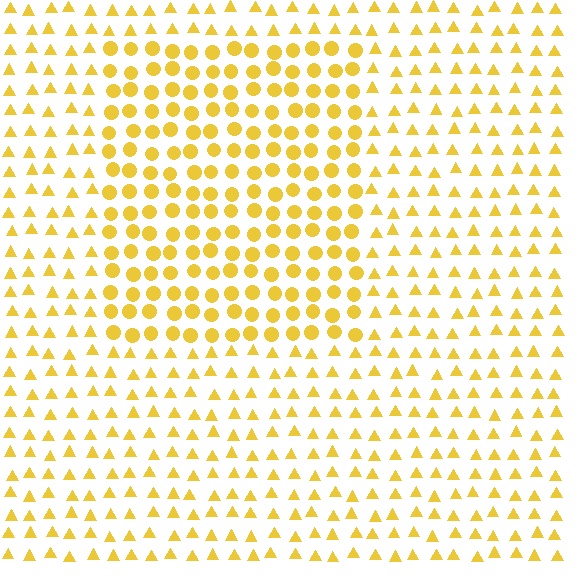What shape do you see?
I see a rectangle.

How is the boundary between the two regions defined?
The boundary is defined by a change in element shape: circles inside vs. triangles outside. All elements share the same color and spacing.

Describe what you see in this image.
The image is filled with small yellow elements arranged in a uniform grid. A rectangle-shaped region contains circles, while the surrounding area contains triangles. The boundary is defined purely by the change in element shape.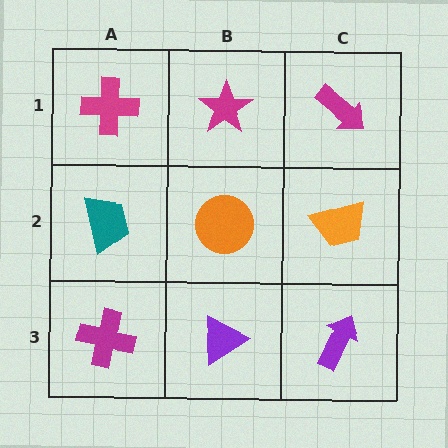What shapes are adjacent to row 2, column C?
A magenta arrow (row 1, column C), a purple arrow (row 3, column C), an orange circle (row 2, column B).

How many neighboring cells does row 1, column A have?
2.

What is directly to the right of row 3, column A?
A purple triangle.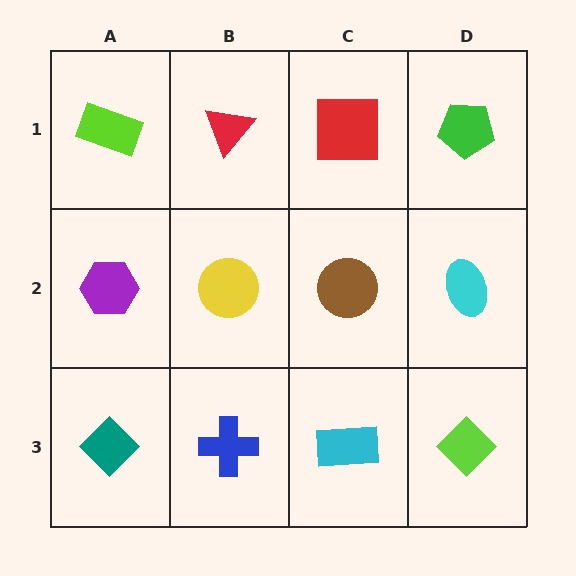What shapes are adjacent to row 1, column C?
A brown circle (row 2, column C), a red triangle (row 1, column B), a green pentagon (row 1, column D).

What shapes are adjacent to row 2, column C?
A red square (row 1, column C), a cyan rectangle (row 3, column C), a yellow circle (row 2, column B), a cyan ellipse (row 2, column D).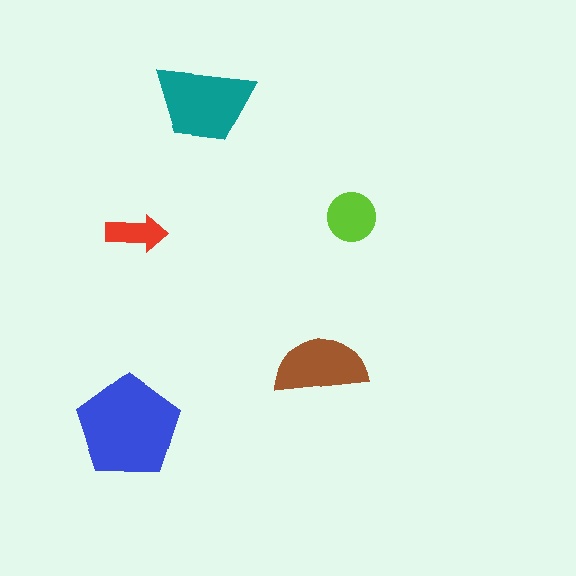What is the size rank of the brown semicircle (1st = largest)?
3rd.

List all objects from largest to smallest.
The blue pentagon, the teal trapezoid, the brown semicircle, the lime circle, the red arrow.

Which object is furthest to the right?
The lime circle is rightmost.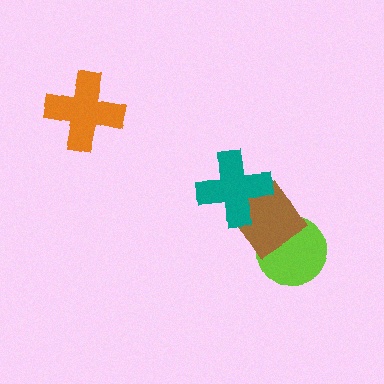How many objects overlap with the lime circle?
1 object overlaps with the lime circle.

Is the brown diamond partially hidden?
Yes, it is partially covered by another shape.